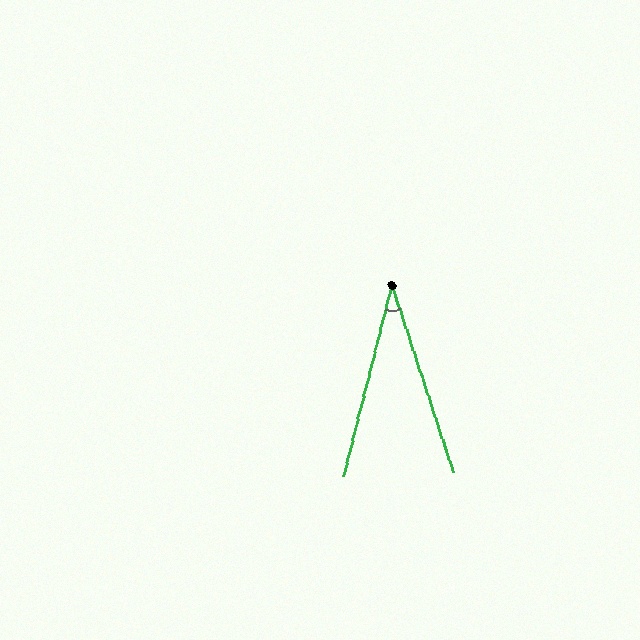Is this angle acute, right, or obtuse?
It is acute.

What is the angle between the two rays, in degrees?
Approximately 33 degrees.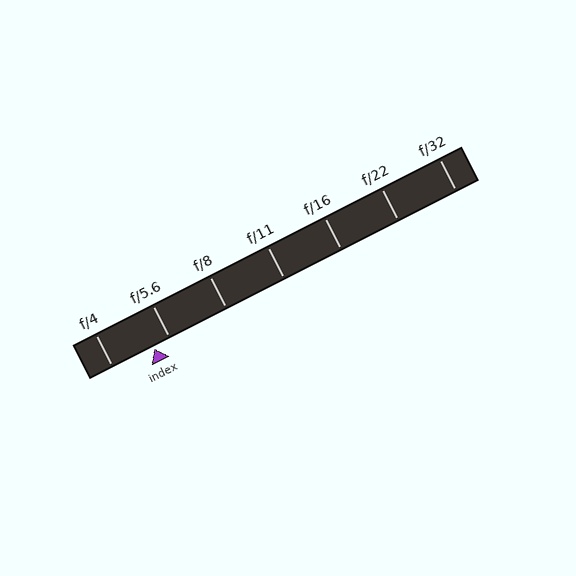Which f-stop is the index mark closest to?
The index mark is closest to f/5.6.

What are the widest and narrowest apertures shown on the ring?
The widest aperture shown is f/4 and the narrowest is f/32.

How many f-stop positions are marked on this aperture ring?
There are 7 f-stop positions marked.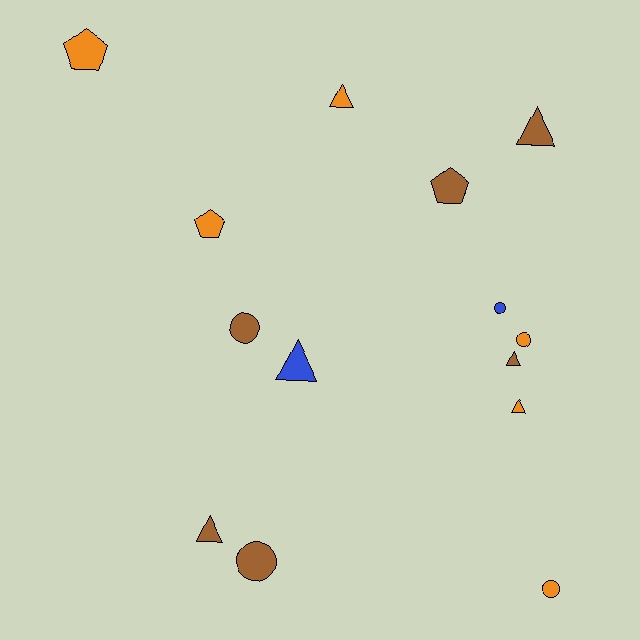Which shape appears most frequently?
Triangle, with 6 objects.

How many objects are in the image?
There are 14 objects.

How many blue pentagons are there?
There are no blue pentagons.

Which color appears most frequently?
Orange, with 6 objects.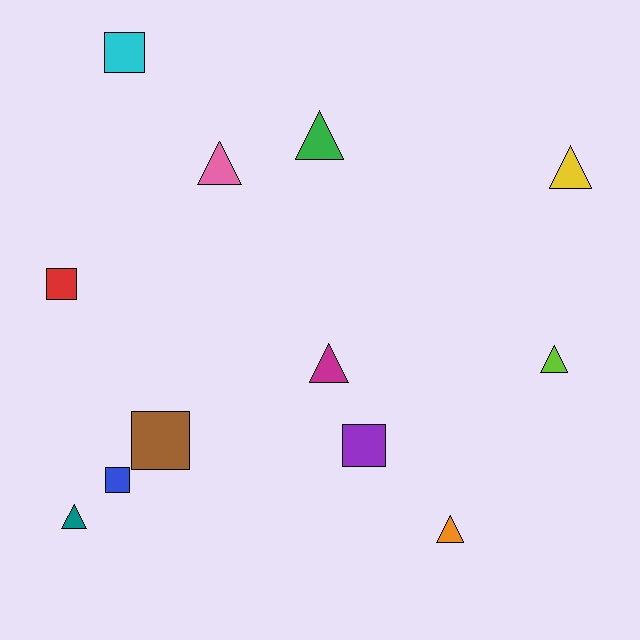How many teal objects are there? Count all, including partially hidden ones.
There is 1 teal object.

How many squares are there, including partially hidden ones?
There are 5 squares.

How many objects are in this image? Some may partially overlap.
There are 12 objects.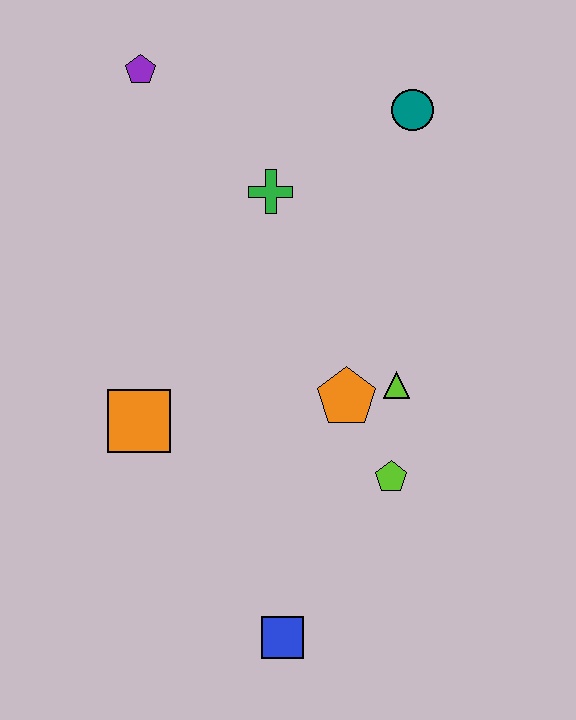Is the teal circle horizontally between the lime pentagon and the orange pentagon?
No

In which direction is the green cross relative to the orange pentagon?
The green cross is above the orange pentagon.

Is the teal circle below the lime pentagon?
No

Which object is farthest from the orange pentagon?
The purple pentagon is farthest from the orange pentagon.